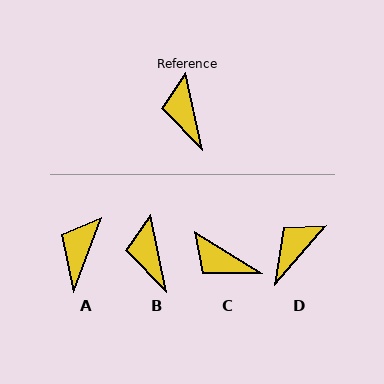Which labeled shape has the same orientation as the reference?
B.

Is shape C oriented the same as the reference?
No, it is off by about 46 degrees.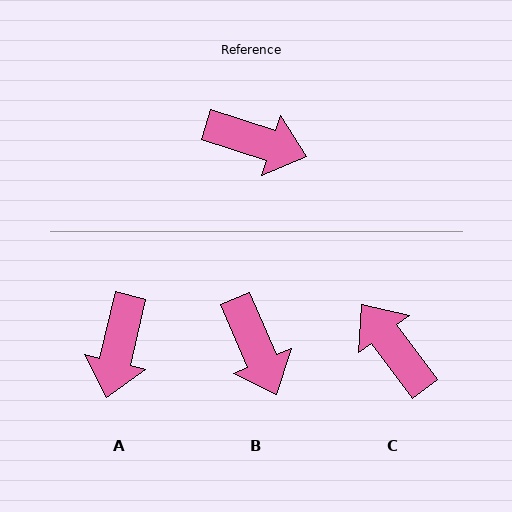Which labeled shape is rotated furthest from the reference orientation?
C, about 145 degrees away.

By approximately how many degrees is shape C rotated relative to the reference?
Approximately 145 degrees counter-clockwise.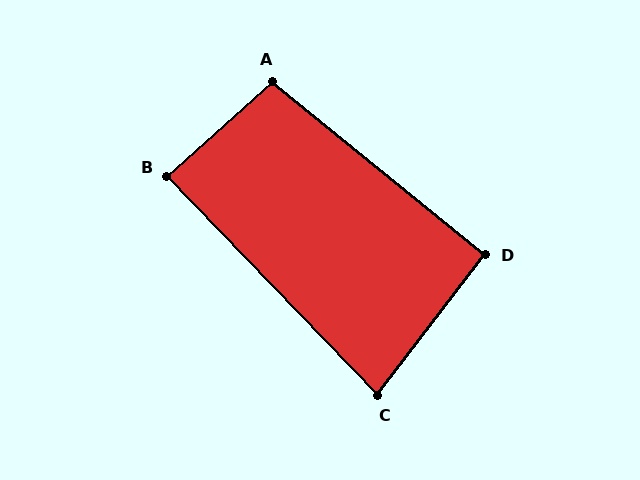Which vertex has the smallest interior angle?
C, at approximately 81 degrees.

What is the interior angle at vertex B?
Approximately 88 degrees (approximately right).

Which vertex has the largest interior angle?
A, at approximately 99 degrees.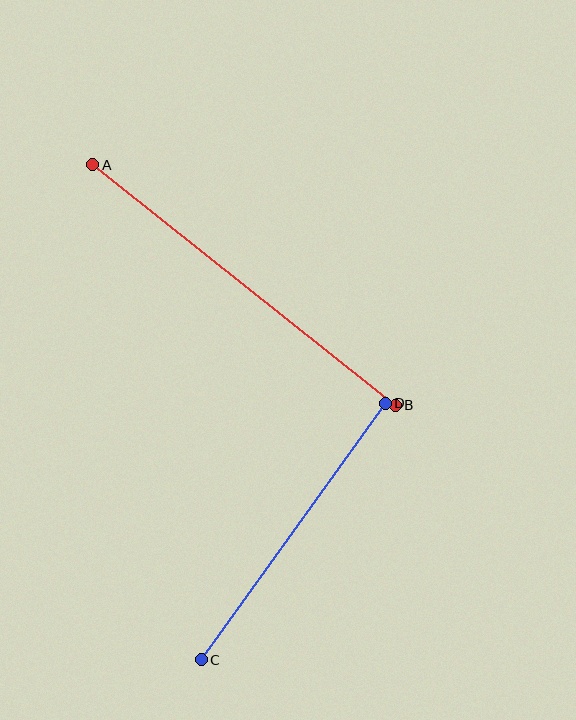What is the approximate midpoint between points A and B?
The midpoint is at approximately (244, 285) pixels.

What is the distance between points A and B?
The distance is approximately 386 pixels.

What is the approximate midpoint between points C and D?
The midpoint is at approximately (293, 532) pixels.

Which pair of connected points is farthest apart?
Points A and B are farthest apart.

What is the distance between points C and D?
The distance is approximately 316 pixels.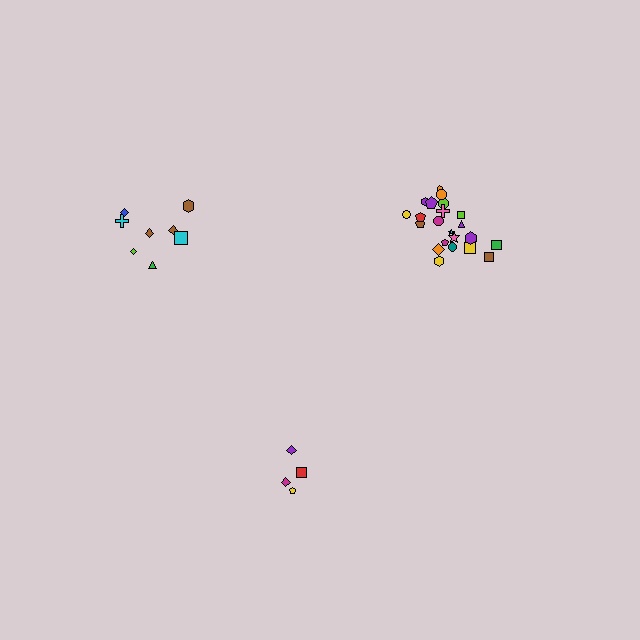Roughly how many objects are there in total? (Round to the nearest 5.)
Roughly 35 objects in total.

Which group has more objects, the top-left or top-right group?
The top-right group.